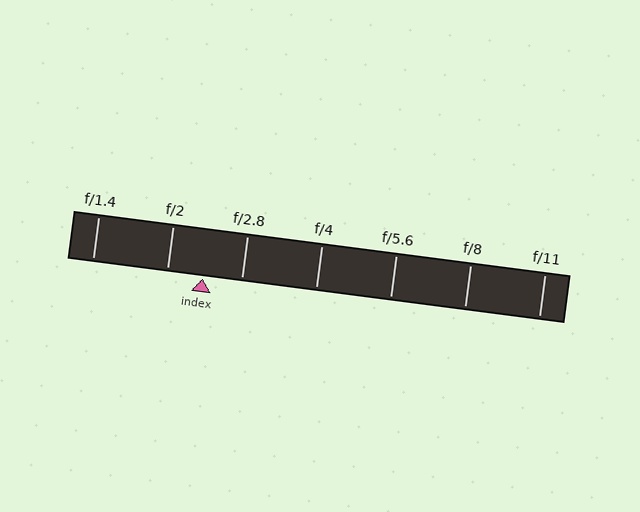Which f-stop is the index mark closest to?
The index mark is closest to f/2.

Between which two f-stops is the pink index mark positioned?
The index mark is between f/2 and f/2.8.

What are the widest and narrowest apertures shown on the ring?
The widest aperture shown is f/1.4 and the narrowest is f/11.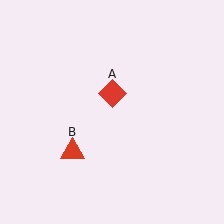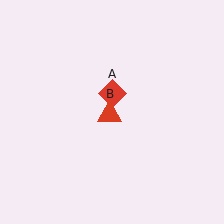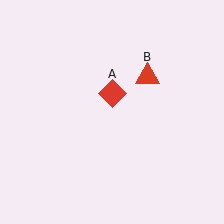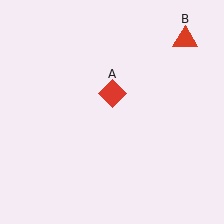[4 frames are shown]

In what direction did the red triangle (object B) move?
The red triangle (object B) moved up and to the right.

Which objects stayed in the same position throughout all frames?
Red diamond (object A) remained stationary.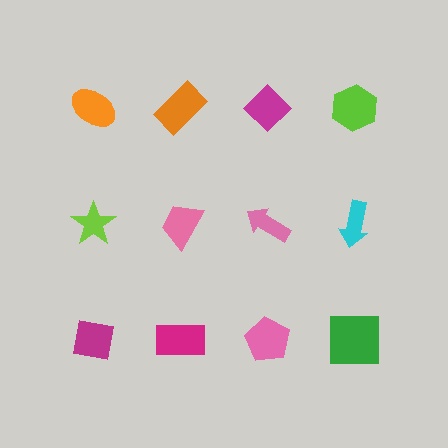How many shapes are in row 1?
4 shapes.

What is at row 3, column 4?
A green square.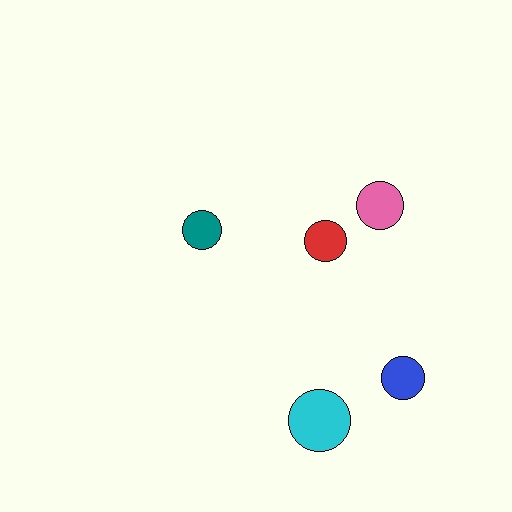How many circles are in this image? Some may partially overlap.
There are 5 circles.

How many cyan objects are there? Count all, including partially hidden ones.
There is 1 cyan object.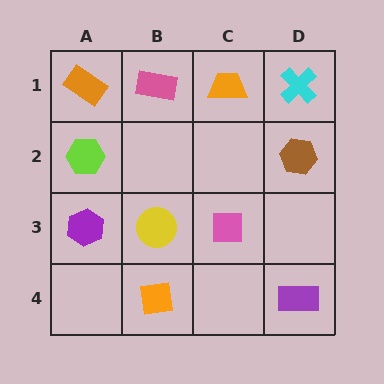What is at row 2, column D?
A brown hexagon.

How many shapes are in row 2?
2 shapes.